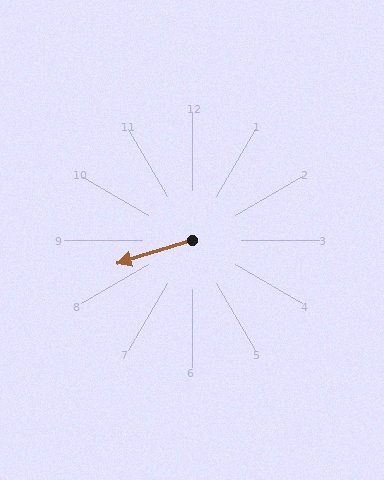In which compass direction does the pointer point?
West.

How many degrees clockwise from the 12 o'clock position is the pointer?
Approximately 253 degrees.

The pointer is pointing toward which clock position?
Roughly 8 o'clock.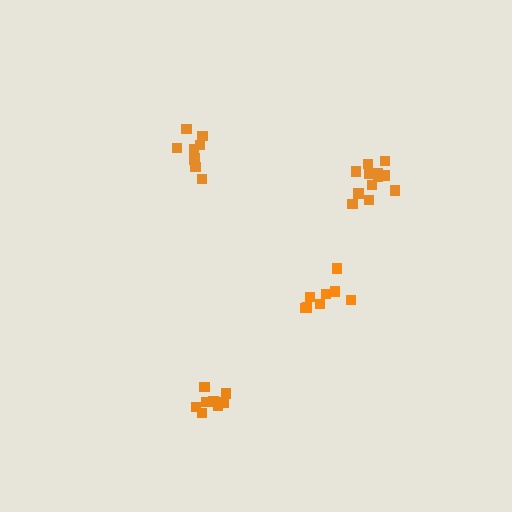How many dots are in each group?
Group 1: 8 dots, Group 2: 12 dots, Group 3: 8 dots, Group 4: 9 dots (37 total).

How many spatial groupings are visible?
There are 4 spatial groupings.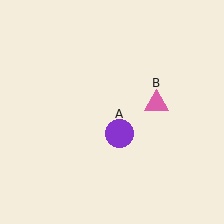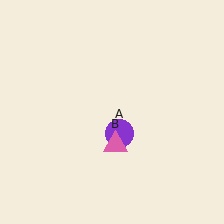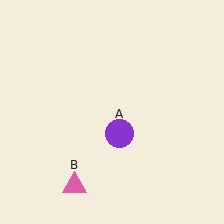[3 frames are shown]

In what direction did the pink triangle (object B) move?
The pink triangle (object B) moved down and to the left.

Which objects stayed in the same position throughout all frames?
Purple circle (object A) remained stationary.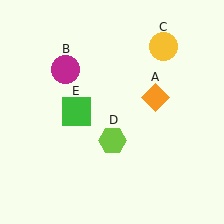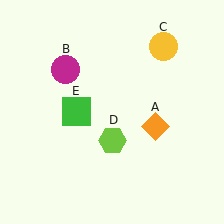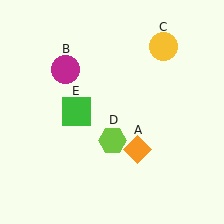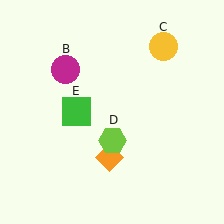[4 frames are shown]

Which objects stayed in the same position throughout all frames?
Magenta circle (object B) and yellow circle (object C) and lime hexagon (object D) and green square (object E) remained stationary.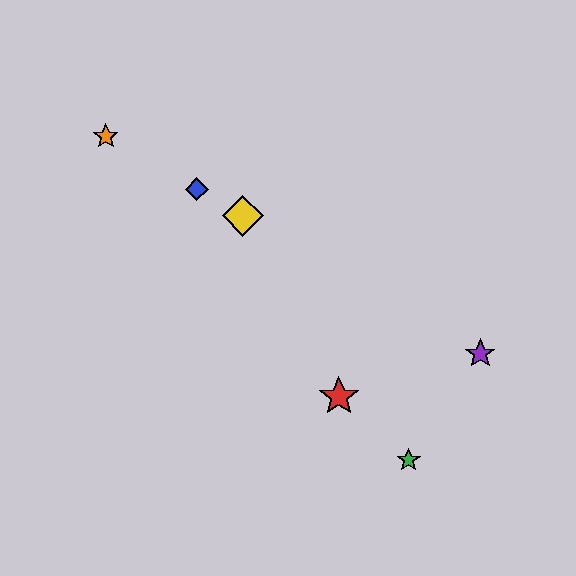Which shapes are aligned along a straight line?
The blue diamond, the yellow diamond, the purple star, the orange star are aligned along a straight line.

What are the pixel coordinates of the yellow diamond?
The yellow diamond is at (243, 216).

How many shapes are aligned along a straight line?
4 shapes (the blue diamond, the yellow diamond, the purple star, the orange star) are aligned along a straight line.